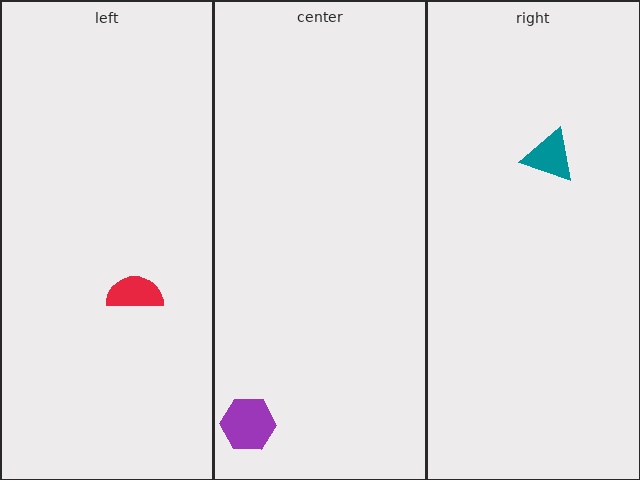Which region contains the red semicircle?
The left region.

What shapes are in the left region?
The red semicircle.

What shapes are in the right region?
The teal triangle.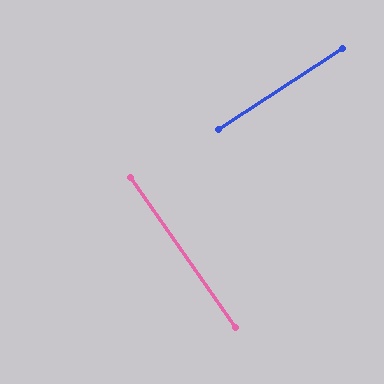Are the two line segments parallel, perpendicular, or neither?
Perpendicular — they meet at approximately 89°.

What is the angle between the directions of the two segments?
Approximately 89 degrees.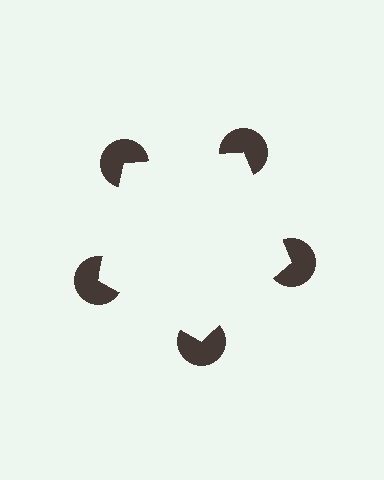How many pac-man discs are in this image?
There are 5 — one at each vertex of the illusory pentagon.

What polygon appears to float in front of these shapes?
An illusory pentagon — its edges are inferred from the aligned wedge cuts in the pac-man discs, not physically drawn.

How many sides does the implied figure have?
5 sides.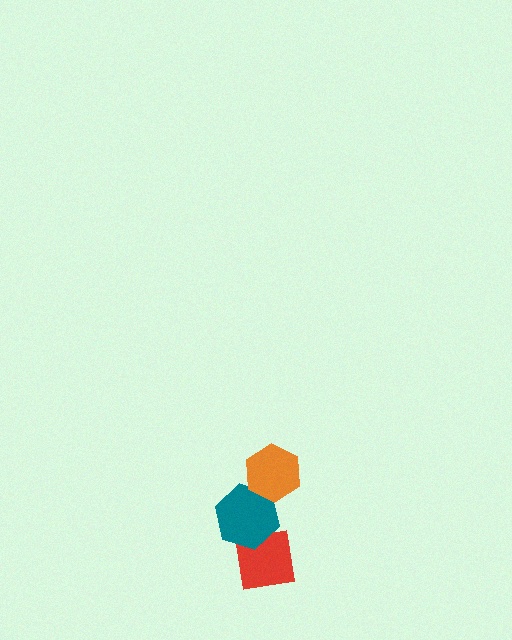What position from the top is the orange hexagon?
The orange hexagon is 1st from the top.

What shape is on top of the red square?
The teal hexagon is on top of the red square.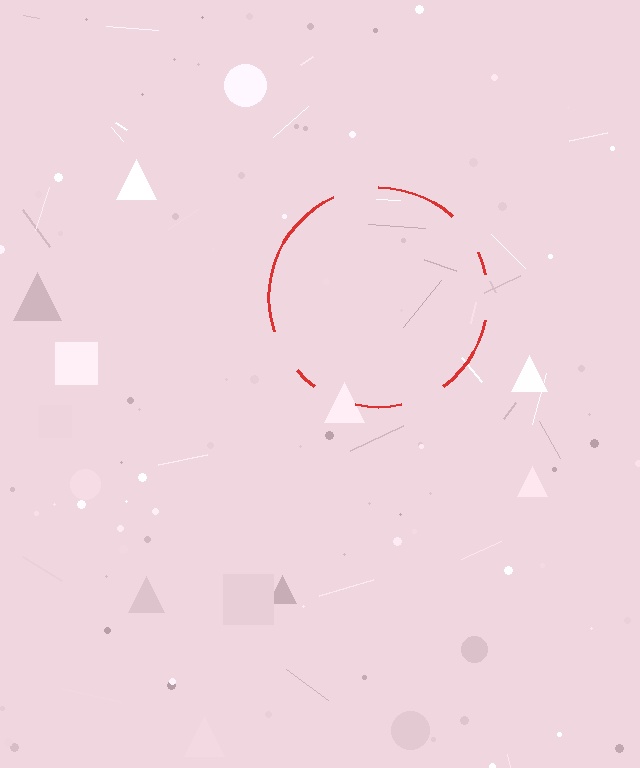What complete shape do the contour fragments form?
The contour fragments form a circle.